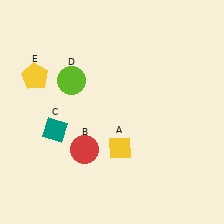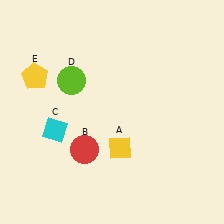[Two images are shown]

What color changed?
The diamond (C) changed from teal in Image 1 to cyan in Image 2.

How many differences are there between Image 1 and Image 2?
There is 1 difference between the two images.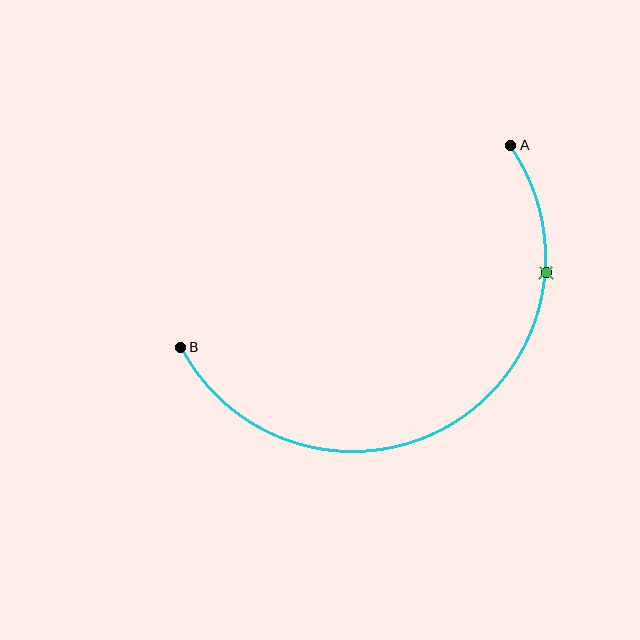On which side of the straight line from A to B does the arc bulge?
The arc bulges below the straight line connecting A and B.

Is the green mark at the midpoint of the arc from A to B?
No. The green mark lies on the arc but is closer to endpoint A. The arc midpoint would be at the point on the curve equidistant along the arc from both A and B.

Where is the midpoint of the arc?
The arc midpoint is the point on the curve farthest from the straight line joining A and B. It sits below that line.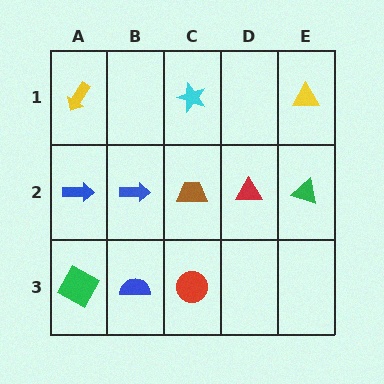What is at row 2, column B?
A blue arrow.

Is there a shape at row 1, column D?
No, that cell is empty.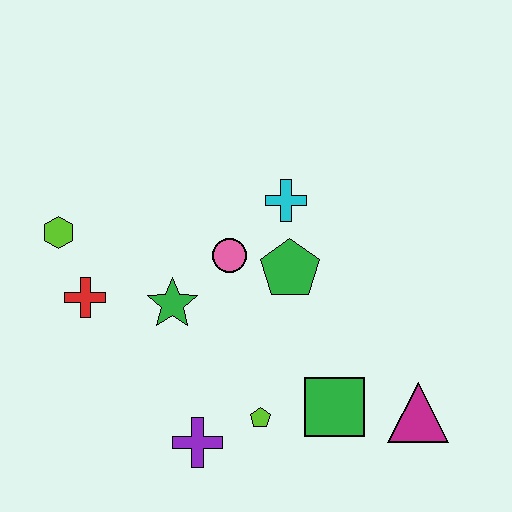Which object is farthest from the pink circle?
The magenta triangle is farthest from the pink circle.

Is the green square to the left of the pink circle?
No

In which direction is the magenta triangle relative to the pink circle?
The magenta triangle is to the right of the pink circle.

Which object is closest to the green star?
The pink circle is closest to the green star.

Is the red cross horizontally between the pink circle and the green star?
No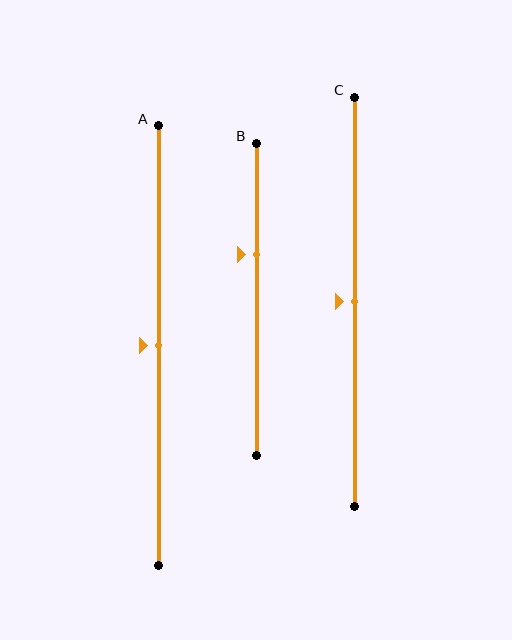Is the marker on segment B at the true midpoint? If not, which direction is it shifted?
No, the marker on segment B is shifted upward by about 14% of the segment length.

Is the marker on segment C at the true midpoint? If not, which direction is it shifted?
Yes, the marker on segment C is at the true midpoint.